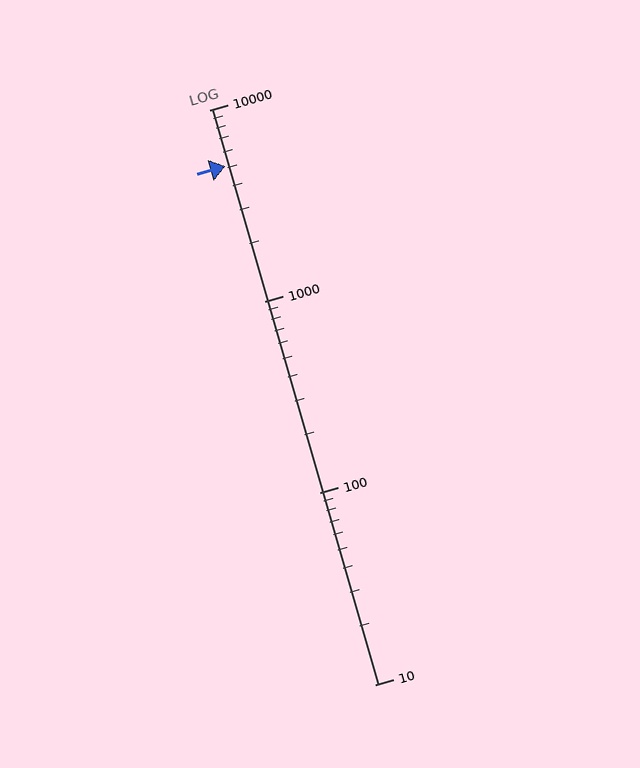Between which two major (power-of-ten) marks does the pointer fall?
The pointer is between 1000 and 10000.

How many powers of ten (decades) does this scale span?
The scale spans 3 decades, from 10 to 10000.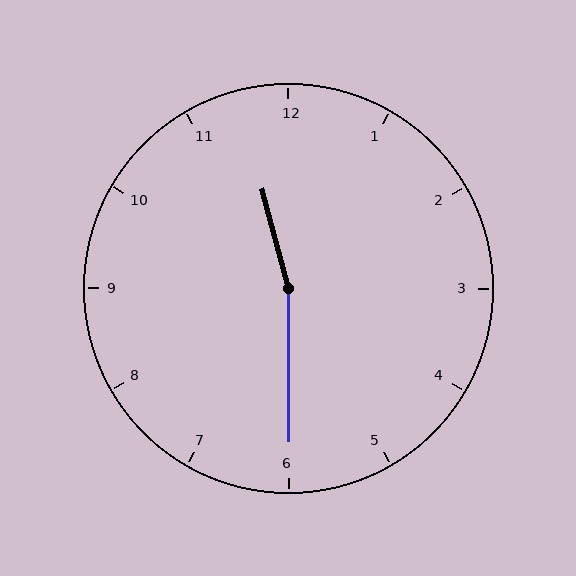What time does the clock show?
11:30.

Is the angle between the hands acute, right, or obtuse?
It is obtuse.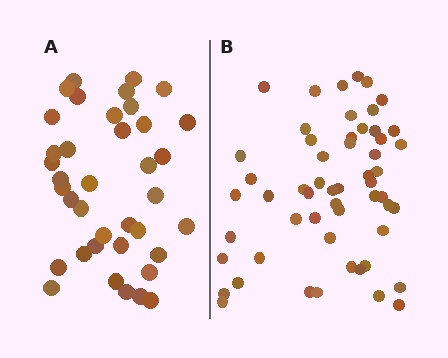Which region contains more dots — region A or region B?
Region B (the right region) has more dots.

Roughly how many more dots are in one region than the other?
Region B has approximately 15 more dots than region A.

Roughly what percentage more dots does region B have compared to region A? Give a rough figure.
About 45% more.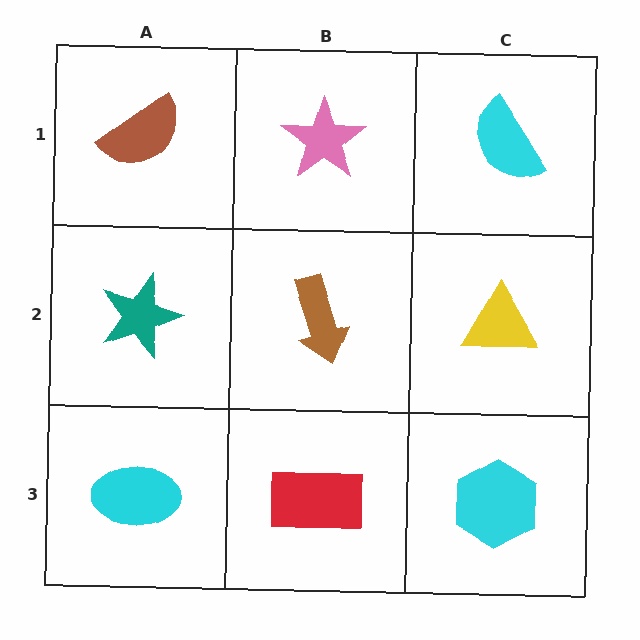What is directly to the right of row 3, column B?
A cyan hexagon.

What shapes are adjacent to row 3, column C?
A yellow triangle (row 2, column C), a red rectangle (row 3, column B).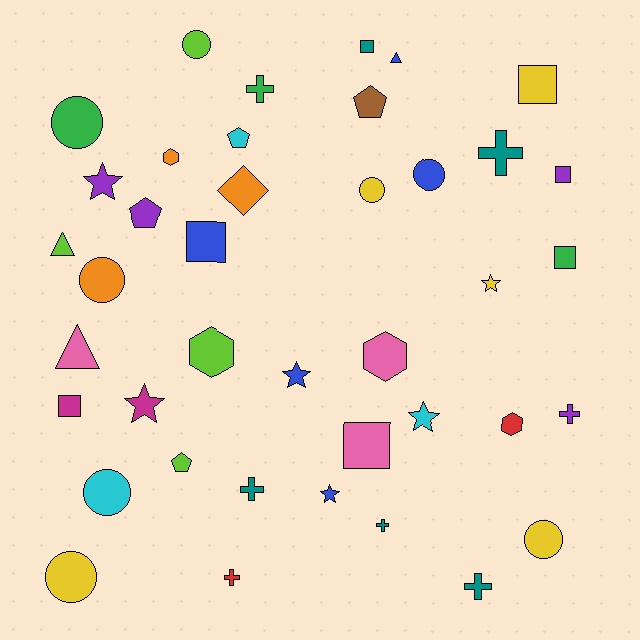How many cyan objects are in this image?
There are 3 cyan objects.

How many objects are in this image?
There are 40 objects.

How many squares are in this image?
There are 7 squares.